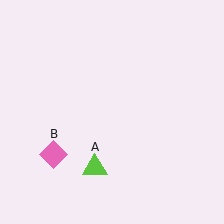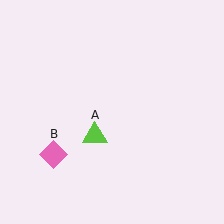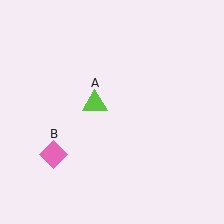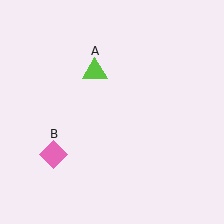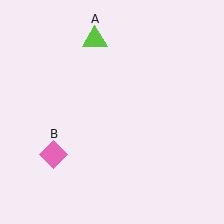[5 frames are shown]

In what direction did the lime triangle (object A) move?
The lime triangle (object A) moved up.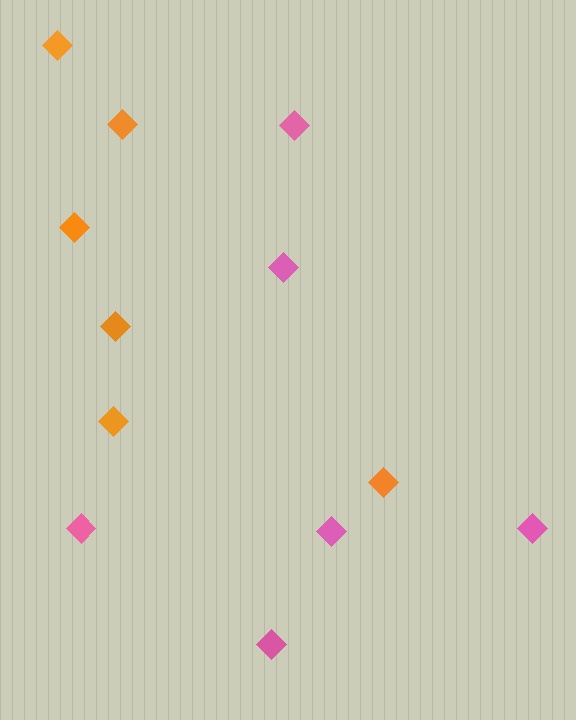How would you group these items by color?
There are 2 groups: one group of pink diamonds (6) and one group of orange diamonds (6).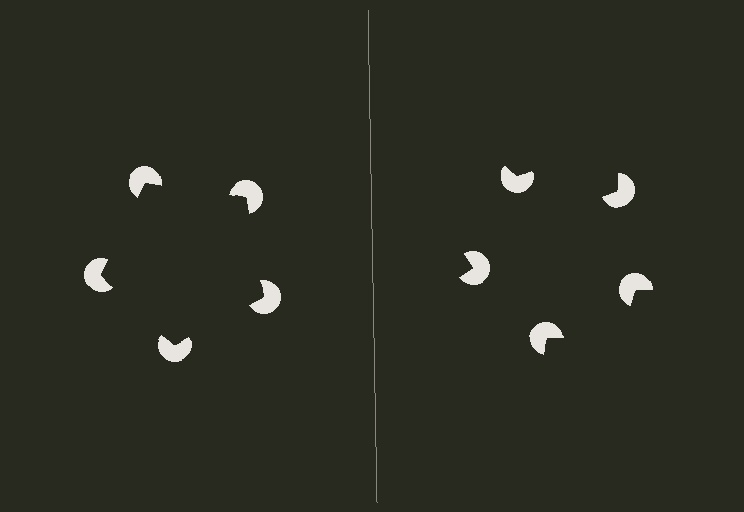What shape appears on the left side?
An illusory pentagon.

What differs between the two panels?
The pac-man discs are positioned identically on both sides; only the wedge orientations differ. On the left they align to a pentagon; on the right they are misaligned.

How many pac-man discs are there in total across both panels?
10 — 5 on each side.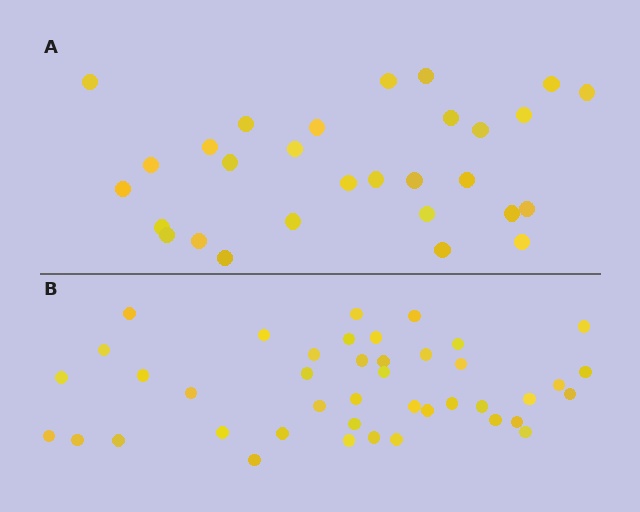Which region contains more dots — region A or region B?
Region B (the bottom region) has more dots.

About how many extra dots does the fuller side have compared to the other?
Region B has approximately 15 more dots than region A.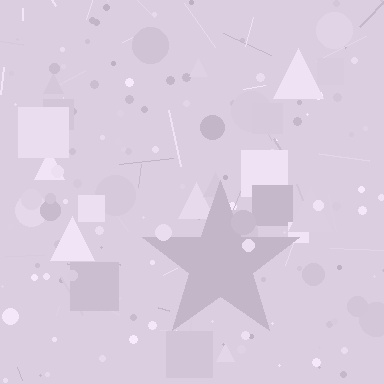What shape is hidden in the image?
A star is hidden in the image.